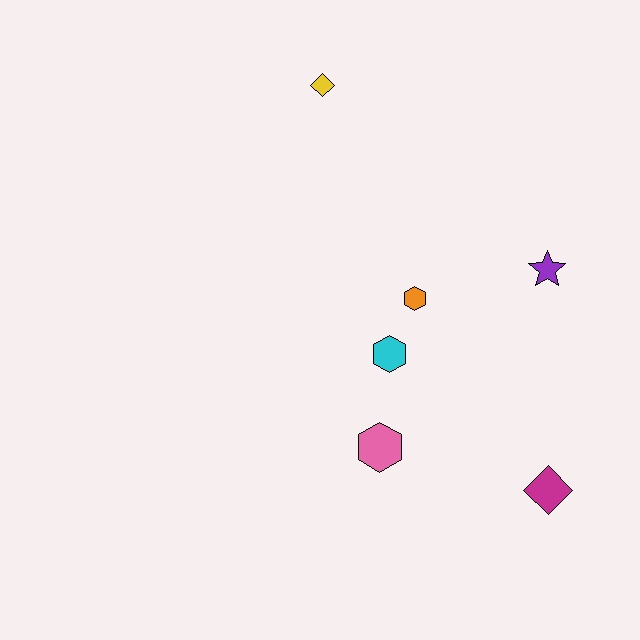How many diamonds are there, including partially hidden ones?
There are 2 diamonds.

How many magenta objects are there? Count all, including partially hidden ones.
There is 1 magenta object.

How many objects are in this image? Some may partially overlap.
There are 6 objects.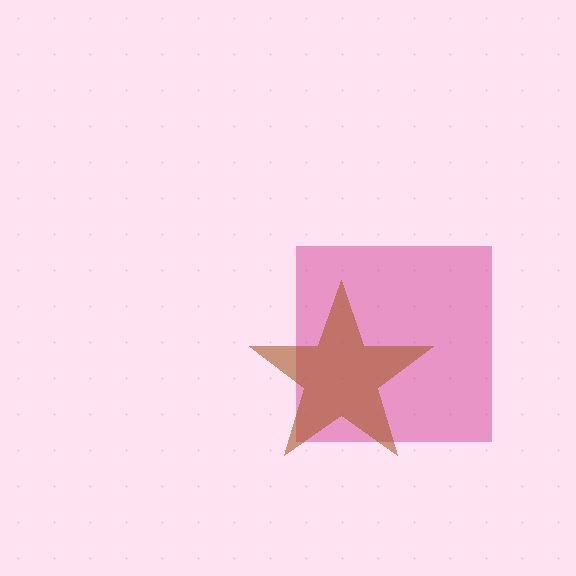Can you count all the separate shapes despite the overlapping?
Yes, there are 2 separate shapes.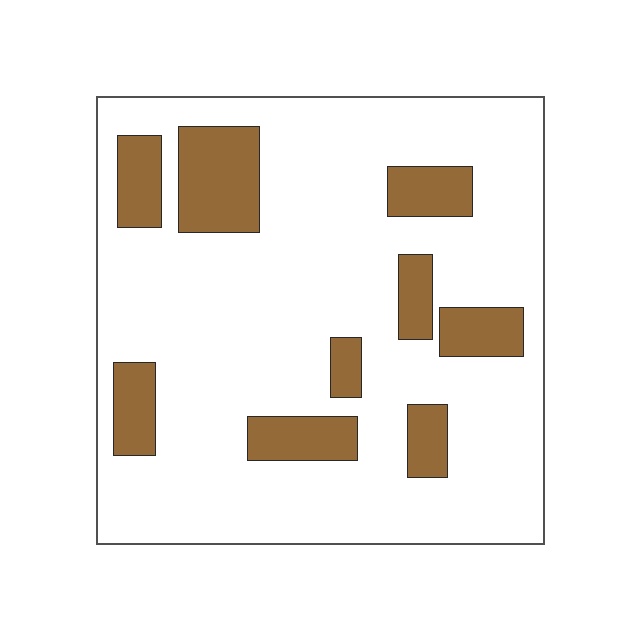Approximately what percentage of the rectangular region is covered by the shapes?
Approximately 20%.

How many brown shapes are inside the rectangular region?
9.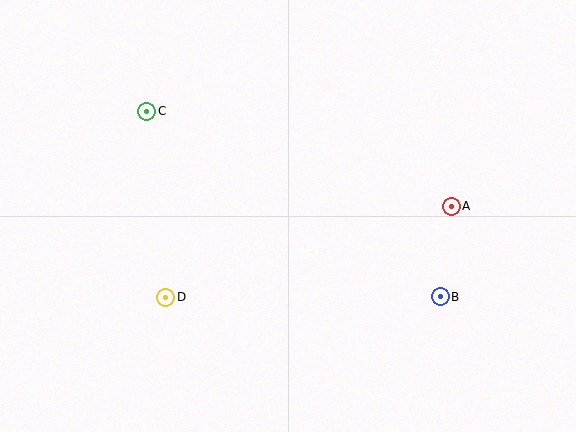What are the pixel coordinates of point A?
Point A is at (451, 206).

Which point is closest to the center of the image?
Point D at (165, 297) is closest to the center.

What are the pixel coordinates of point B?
Point B is at (440, 297).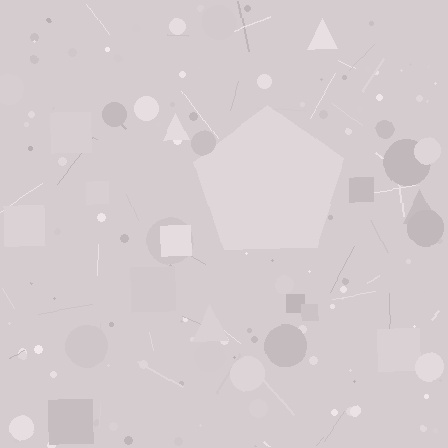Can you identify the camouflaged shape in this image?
The camouflaged shape is a pentagon.